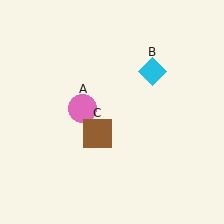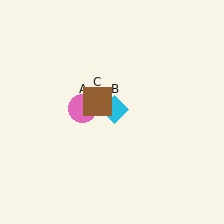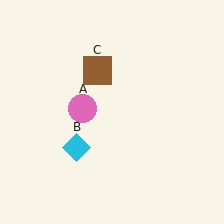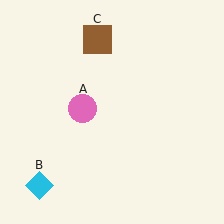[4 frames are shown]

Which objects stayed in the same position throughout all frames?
Pink circle (object A) remained stationary.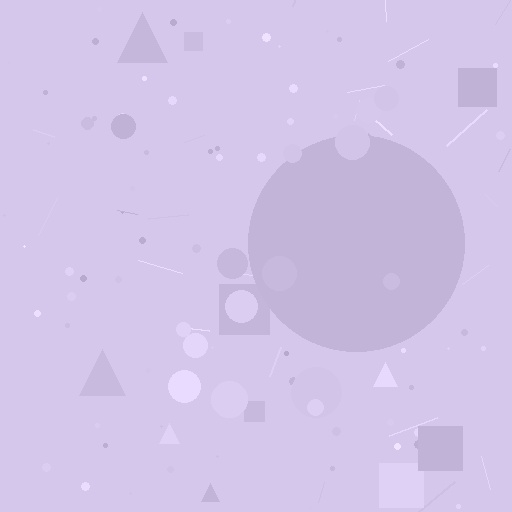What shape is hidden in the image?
A circle is hidden in the image.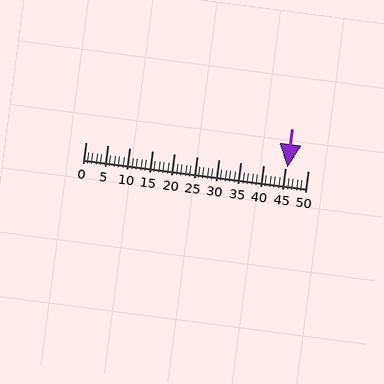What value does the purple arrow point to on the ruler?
The purple arrow points to approximately 45.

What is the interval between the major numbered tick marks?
The major tick marks are spaced 5 units apart.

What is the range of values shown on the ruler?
The ruler shows values from 0 to 50.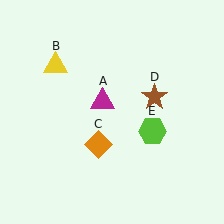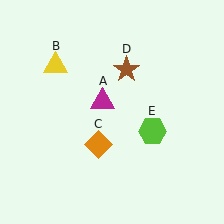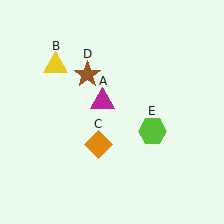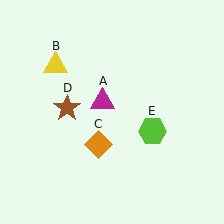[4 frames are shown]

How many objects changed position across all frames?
1 object changed position: brown star (object D).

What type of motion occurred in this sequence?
The brown star (object D) rotated counterclockwise around the center of the scene.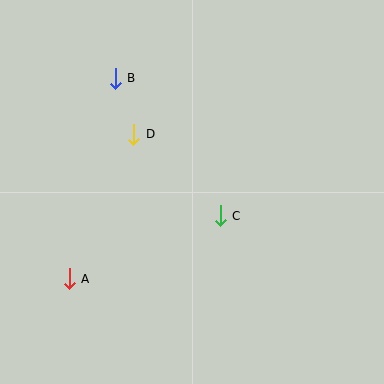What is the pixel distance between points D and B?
The distance between D and B is 59 pixels.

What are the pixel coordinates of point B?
Point B is at (115, 78).